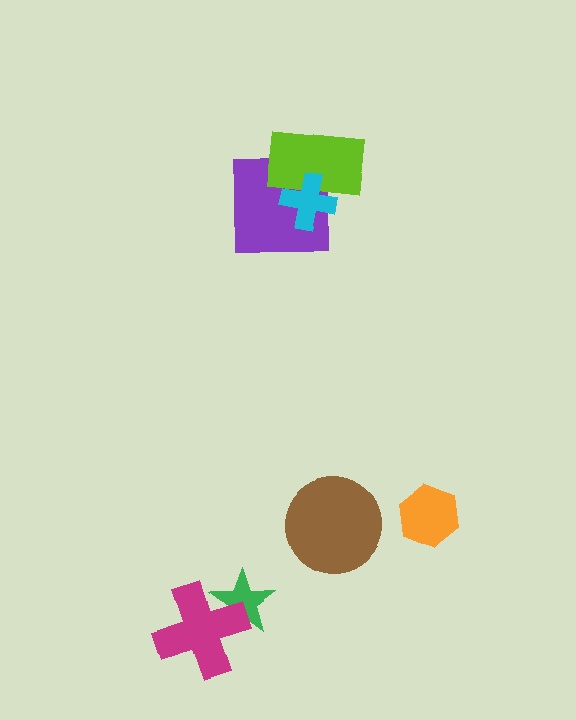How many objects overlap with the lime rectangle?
2 objects overlap with the lime rectangle.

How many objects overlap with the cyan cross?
2 objects overlap with the cyan cross.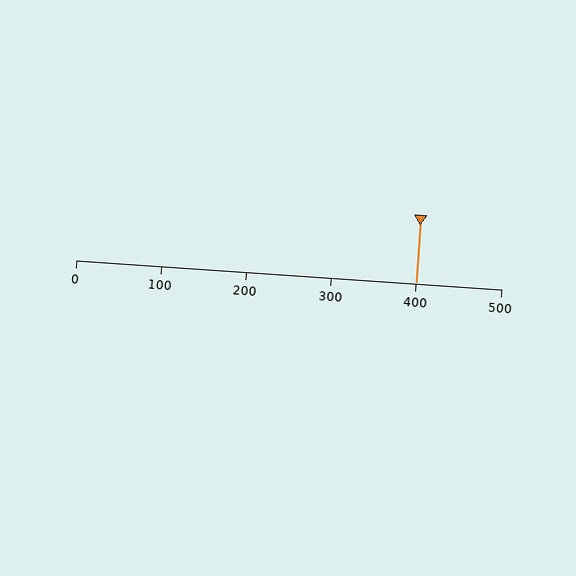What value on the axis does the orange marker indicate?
The marker indicates approximately 400.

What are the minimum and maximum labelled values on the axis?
The axis runs from 0 to 500.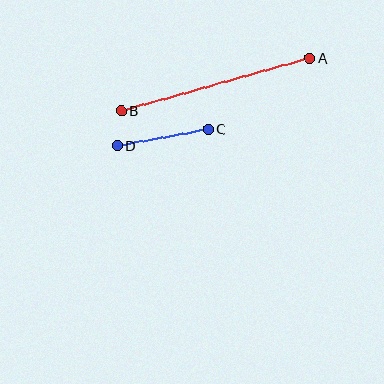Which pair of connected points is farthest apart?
Points A and B are farthest apart.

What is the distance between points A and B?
The distance is approximately 195 pixels.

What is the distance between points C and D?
The distance is approximately 92 pixels.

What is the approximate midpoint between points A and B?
The midpoint is at approximately (216, 84) pixels.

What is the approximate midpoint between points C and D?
The midpoint is at approximately (163, 137) pixels.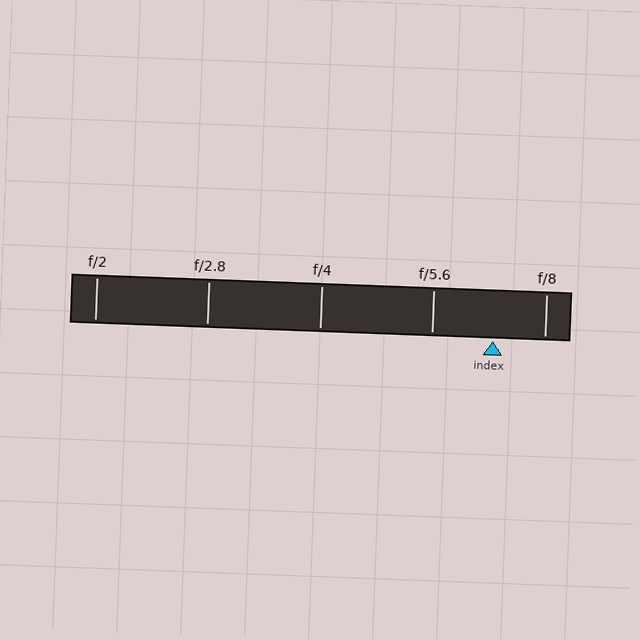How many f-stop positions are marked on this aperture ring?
There are 5 f-stop positions marked.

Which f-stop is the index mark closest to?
The index mark is closest to f/8.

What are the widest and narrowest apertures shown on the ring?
The widest aperture shown is f/2 and the narrowest is f/8.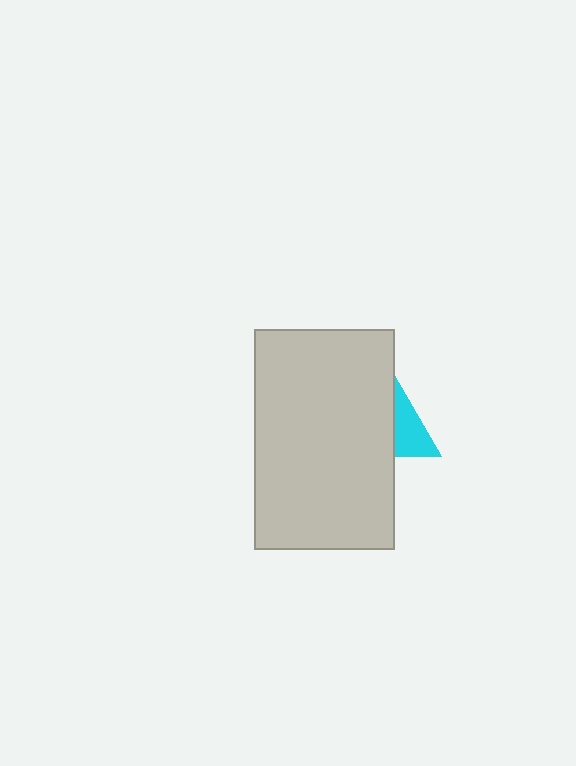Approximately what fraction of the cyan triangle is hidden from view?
Roughly 68% of the cyan triangle is hidden behind the light gray rectangle.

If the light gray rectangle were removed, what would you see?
You would see the complete cyan triangle.